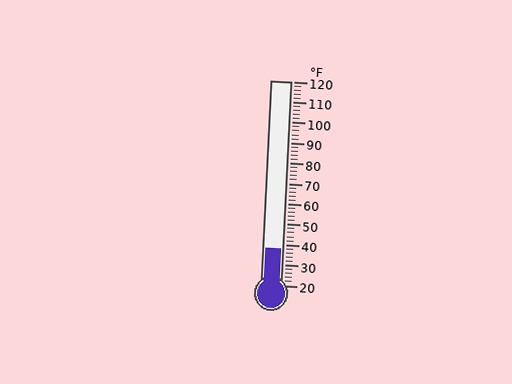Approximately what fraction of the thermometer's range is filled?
The thermometer is filled to approximately 20% of its range.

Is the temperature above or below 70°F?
The temperature is below 70°F.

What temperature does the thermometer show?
The thermometer shows approximately 38°F.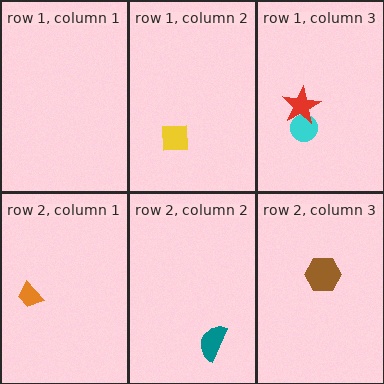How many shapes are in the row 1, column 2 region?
1.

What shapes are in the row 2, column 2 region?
The teal semicircle.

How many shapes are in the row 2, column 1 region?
1.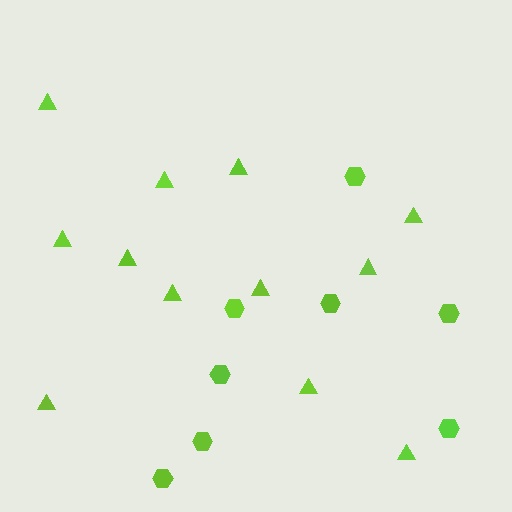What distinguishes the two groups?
There are 2 groups: one group of hexagons (8) and one group of triangles (12).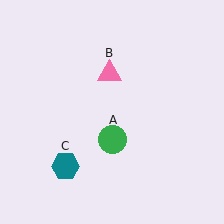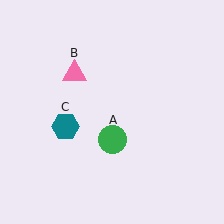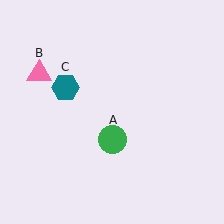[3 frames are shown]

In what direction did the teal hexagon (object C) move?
The teal hexagon (object C) moved up.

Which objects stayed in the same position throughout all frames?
Green circle (object A) remained stationary.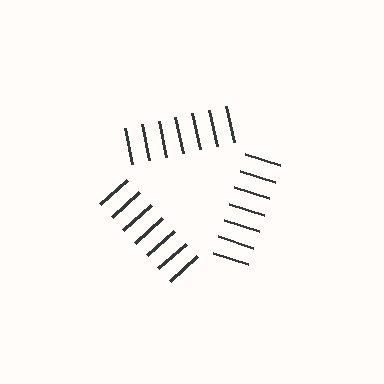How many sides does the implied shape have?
3 sides — the line-ends trace a triangle.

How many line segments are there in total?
21 — 7 along each of the 3 edges.